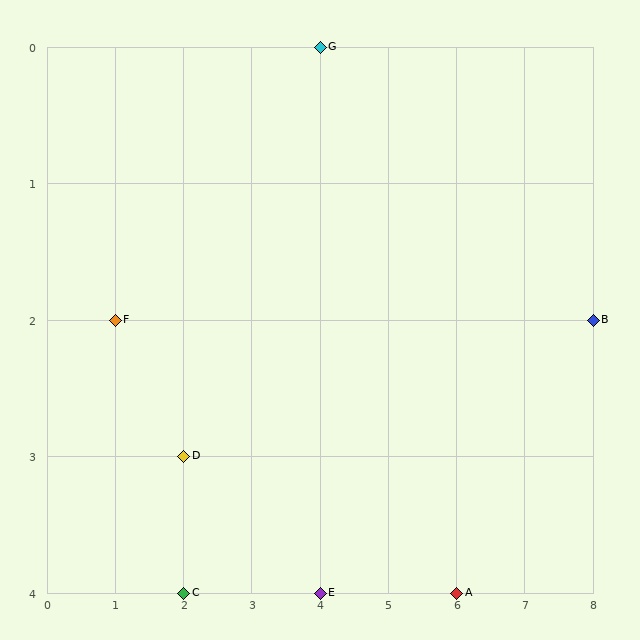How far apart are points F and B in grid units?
Points F and B are 7 columns apart.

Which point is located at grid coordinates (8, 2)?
Point B is at (8, 2).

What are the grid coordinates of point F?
Point F is at grid coordinates (1, 2).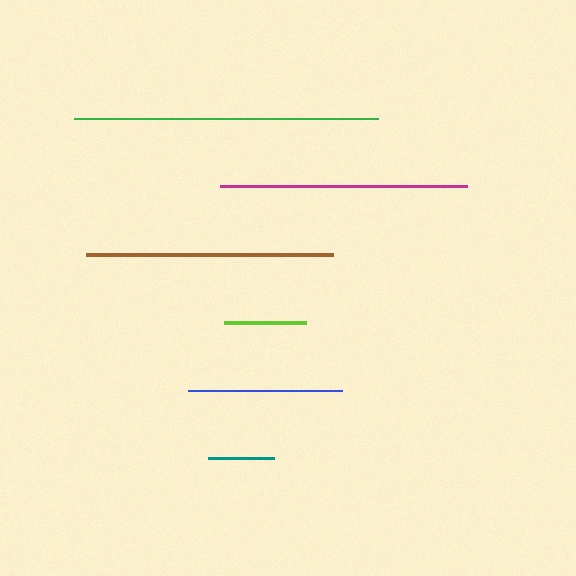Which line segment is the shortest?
The teal line is the shortest at approximately 66 pixels.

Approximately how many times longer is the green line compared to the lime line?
The green line is approximately 3.7 times the length of the lime line.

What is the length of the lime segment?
The lime segment is approximately 82 pixels long.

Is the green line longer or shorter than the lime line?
The green line is longer than the lime line.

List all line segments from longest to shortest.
From longest to shortest: green, brown, magenta, blue, lime, teal.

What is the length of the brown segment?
The brown segment is approximately 247 pixels long.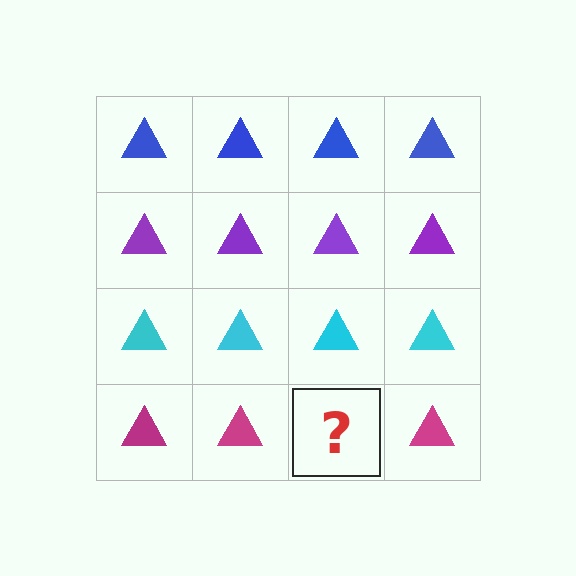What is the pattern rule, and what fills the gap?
The rule is that each row has a consistent color. The gap should be filled with a magenta triangle.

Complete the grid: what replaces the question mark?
The question mark should be replaced with a magenta triangle.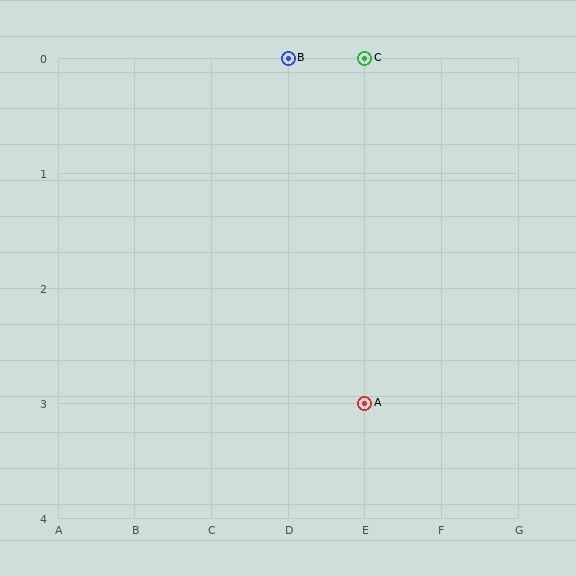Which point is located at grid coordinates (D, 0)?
Point B is at (D, 0).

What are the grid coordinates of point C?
Point C is at grid coordinates (E, 0).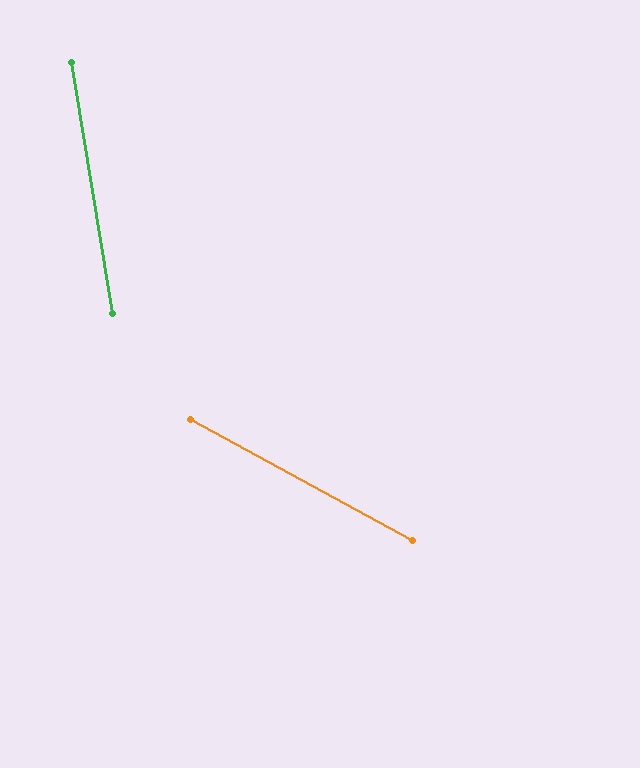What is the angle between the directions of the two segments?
Approximately 52 degrees.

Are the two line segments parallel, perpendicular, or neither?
Neither parallel nor perpendicular — they differ by about 52°.